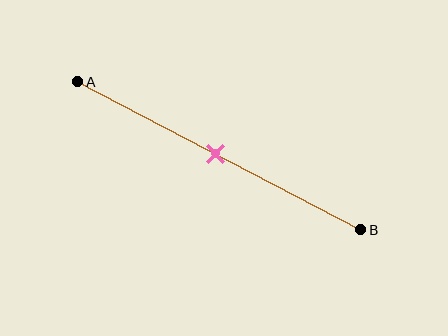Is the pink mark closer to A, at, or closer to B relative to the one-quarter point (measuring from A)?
The pink mark is closer to point B than the one-quarter point of segment AB.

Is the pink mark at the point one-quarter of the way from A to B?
No, the mark is at about 50% from A, not at the 25% one-quarter point.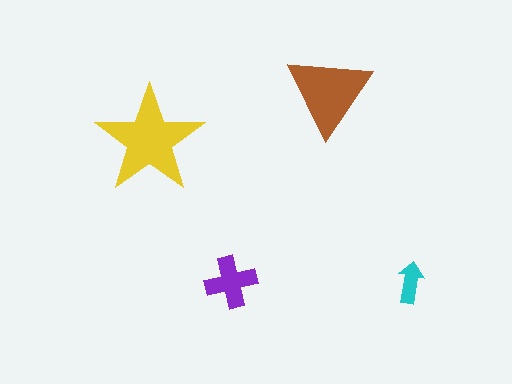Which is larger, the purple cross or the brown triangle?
The brown triangle.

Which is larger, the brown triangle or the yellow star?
The yellow star.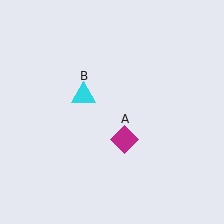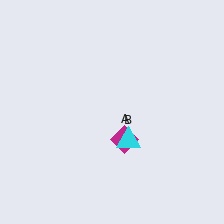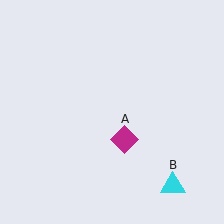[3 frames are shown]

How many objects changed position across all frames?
1 object changed position: cyan triangle (object B).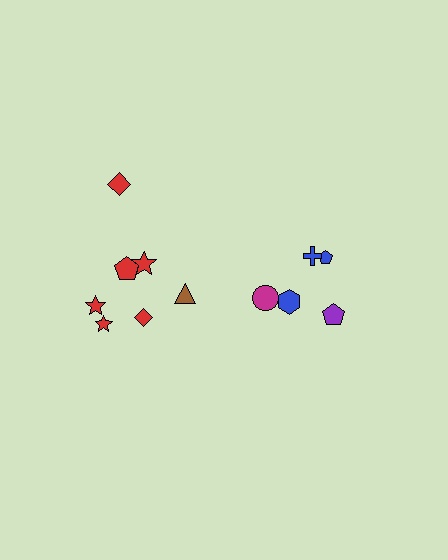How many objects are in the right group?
There are 5 objects.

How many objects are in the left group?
There are 7 objects.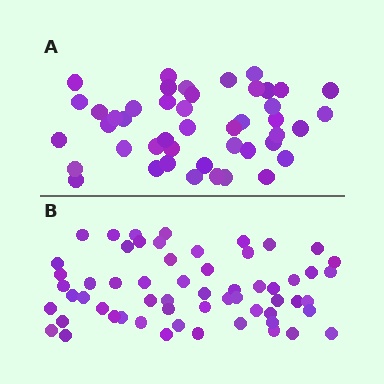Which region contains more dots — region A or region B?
Region B (the bottom region) has more dots.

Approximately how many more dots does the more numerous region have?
Region B has approximately 15 more dots than region A.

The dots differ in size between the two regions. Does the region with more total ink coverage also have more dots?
No. Region A has more total ink coverage because its dots are larger, but region B actually contains more individual dots. Total area can be misleading — the number of items is what matters here.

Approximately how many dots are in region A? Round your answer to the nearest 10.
About 40 dots. (The exact count is 45, which rounds to 40.)